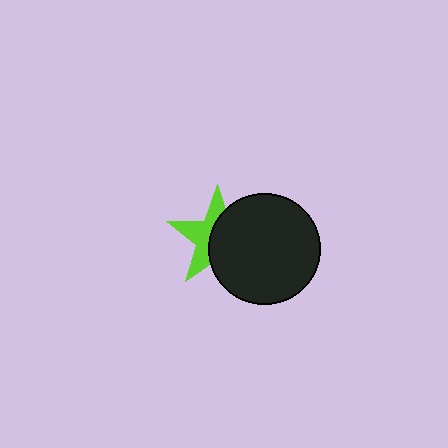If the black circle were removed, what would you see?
You would see the complete lime star.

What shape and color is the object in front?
The object in front is a black circle.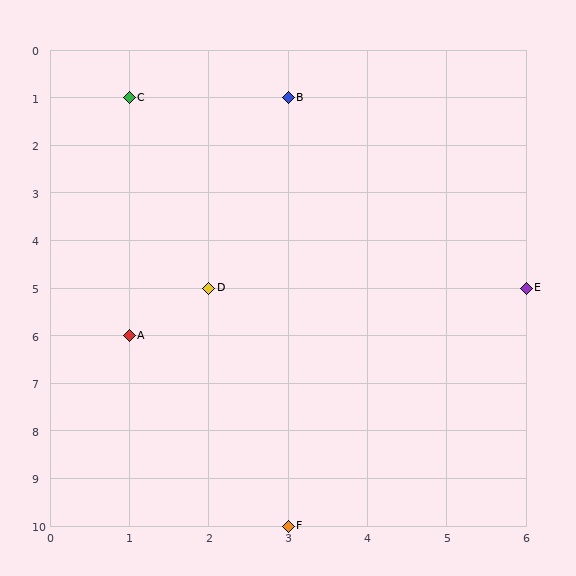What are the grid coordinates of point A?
Point A is at grid coordinates (1, 6).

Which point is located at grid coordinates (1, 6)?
Point A is at (1, 6).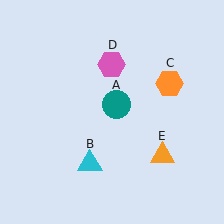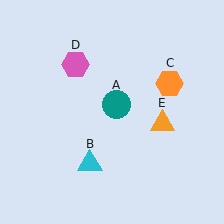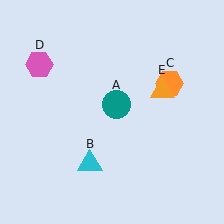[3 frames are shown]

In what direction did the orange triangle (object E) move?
The orange triangle (object E) moved up.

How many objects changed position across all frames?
2 objects changed position: pink hexagon (object D), orange triangle (object E).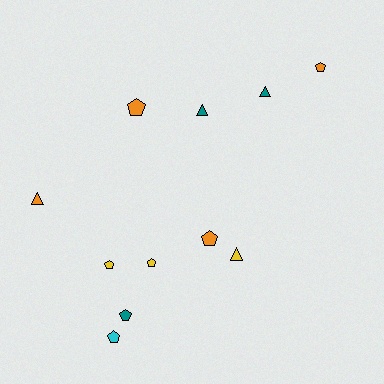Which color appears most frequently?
Orange, with 4 objects.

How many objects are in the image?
There are 11 objects.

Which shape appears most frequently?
Pentagon, with 7 objects.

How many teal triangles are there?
There are 2 teal triangles.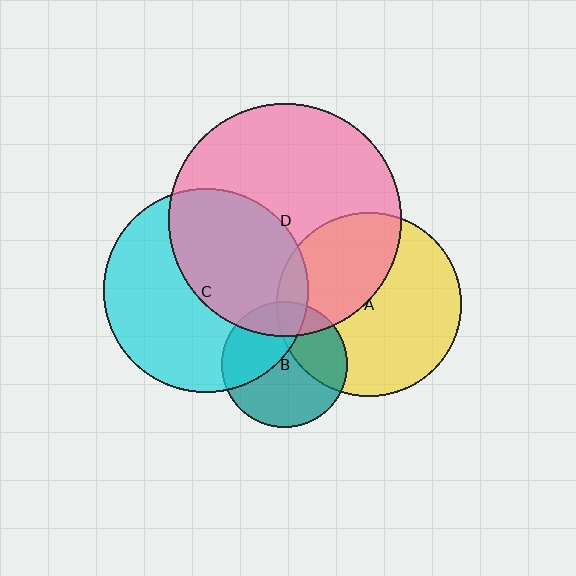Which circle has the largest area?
Circle D (pink).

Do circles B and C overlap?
Yes.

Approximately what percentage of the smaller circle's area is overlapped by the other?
Approximately 40%.